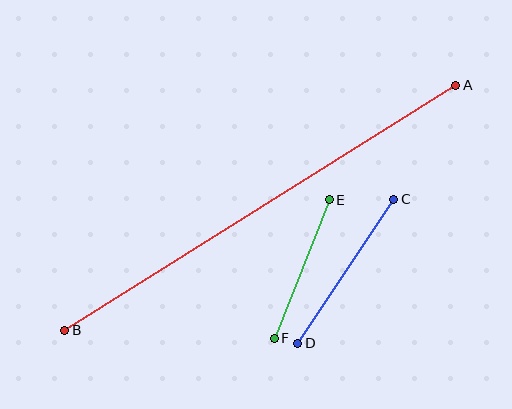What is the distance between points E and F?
The distance is approximately 149 pixels.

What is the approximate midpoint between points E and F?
The midpoint is at approximately (302, 269) pixels.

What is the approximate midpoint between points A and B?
The midpoint is at approximately (260, 208) pixels.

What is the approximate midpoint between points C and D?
The midpoint is at approximately (346, 271) pixels.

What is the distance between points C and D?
The distance is approximately 173 pixels.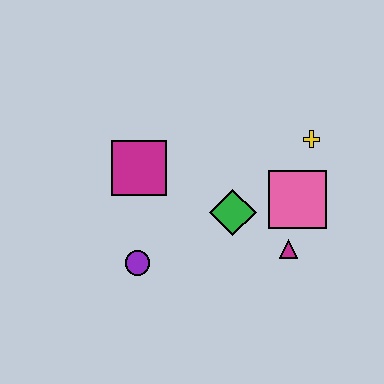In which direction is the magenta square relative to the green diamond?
The magenta square is to the left of the green diamond.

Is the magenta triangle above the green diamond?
No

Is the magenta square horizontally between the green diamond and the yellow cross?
No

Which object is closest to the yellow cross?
The pink square is closest to the yellow cross.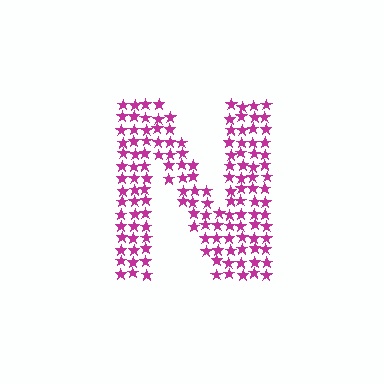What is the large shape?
The large shape is the letter N.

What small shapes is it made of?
It is made of small stars.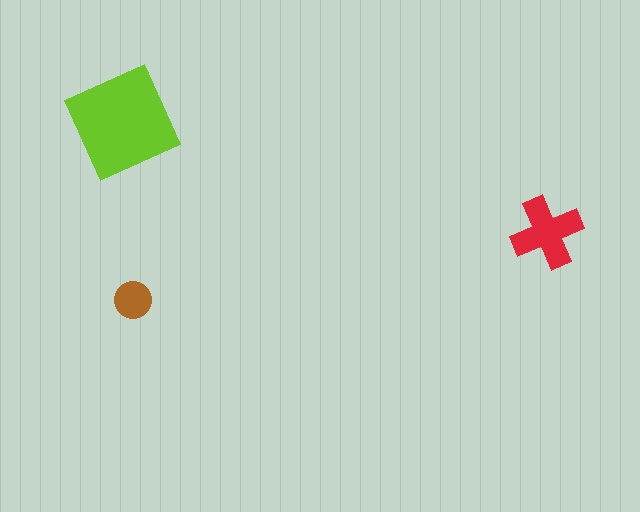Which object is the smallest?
The brown circle.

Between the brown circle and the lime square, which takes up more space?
The lime square.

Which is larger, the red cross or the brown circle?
The red cross.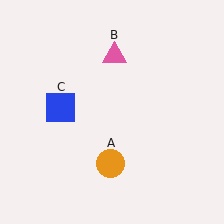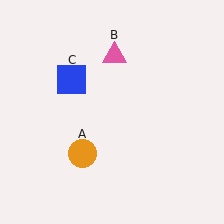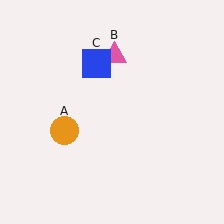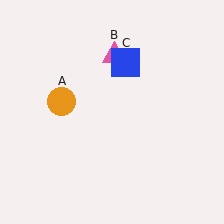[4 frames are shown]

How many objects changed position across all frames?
2 objects changed position: orange circle (object A), blue square (object C).